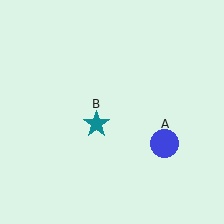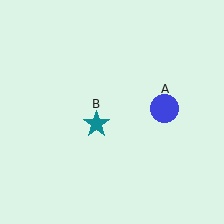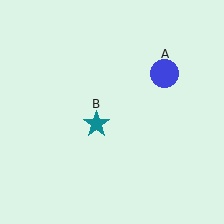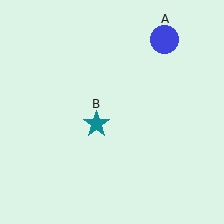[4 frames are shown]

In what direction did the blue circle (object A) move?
The blue circle (object A) moved up.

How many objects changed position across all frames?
1 object changed position: blue circle (object A).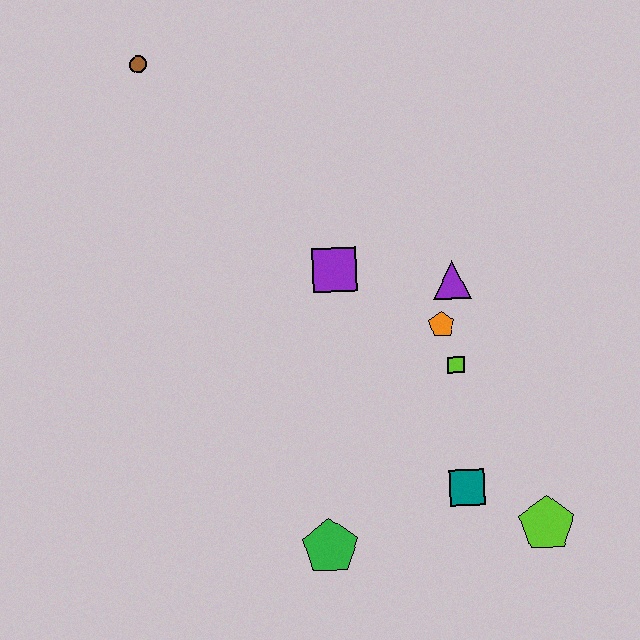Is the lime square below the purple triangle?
Yes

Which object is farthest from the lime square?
The brown circle is farthest from the lime square.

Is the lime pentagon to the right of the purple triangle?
Yes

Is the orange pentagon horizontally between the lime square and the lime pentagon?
No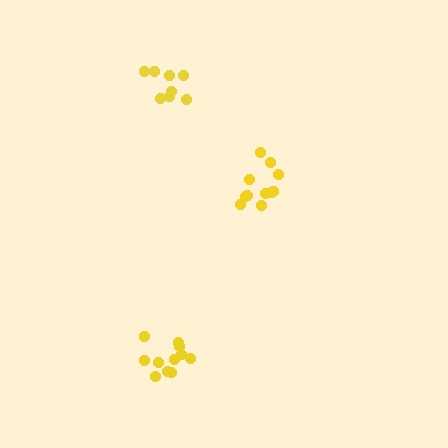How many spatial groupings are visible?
There are 3 spatial groupings.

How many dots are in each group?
Group 1: 11 dots, Group 2: 11 dots, Group 3: 8 dots (30 total).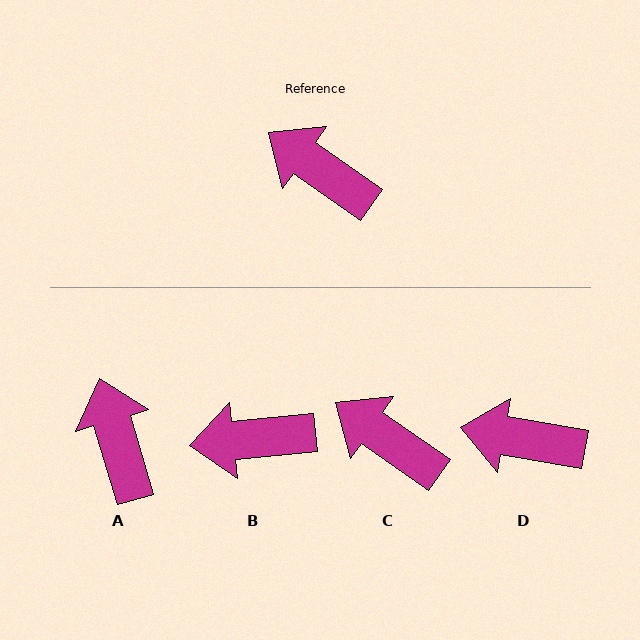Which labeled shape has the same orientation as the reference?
C.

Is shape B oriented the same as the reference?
No, it is off by about 41 degrees.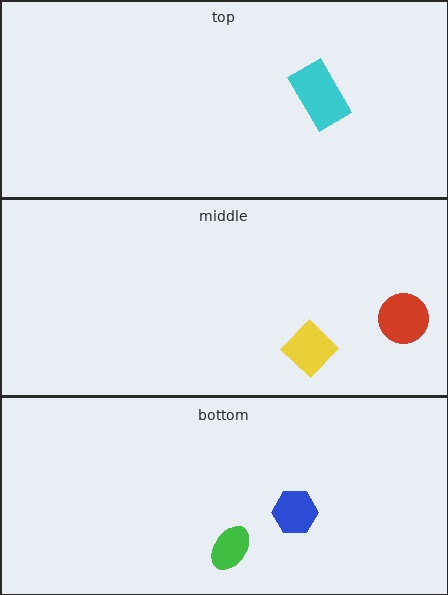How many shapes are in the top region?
1.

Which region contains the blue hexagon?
The bottom region.